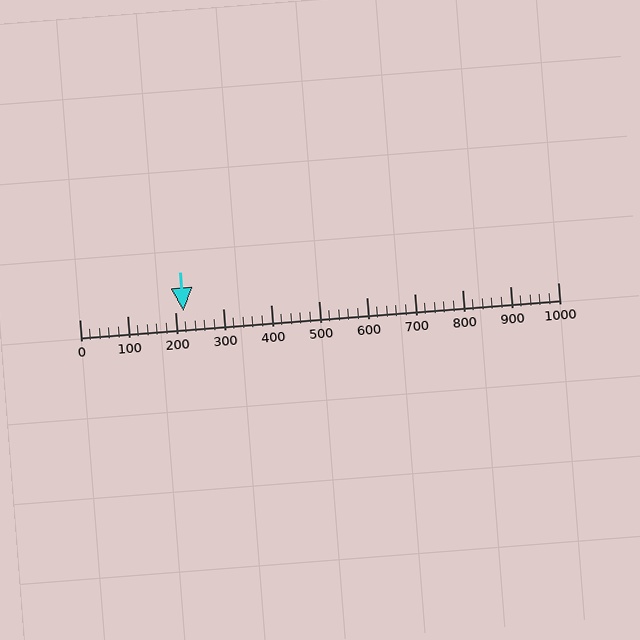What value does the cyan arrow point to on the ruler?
The cyan arrow points to approximately 218.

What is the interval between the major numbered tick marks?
The major tick marks are spaced 100 units apart.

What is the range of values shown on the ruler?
The ruler shows values from 0 to 1000.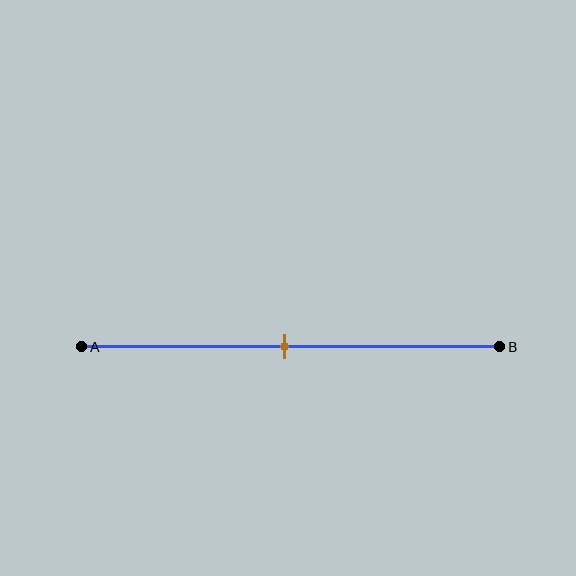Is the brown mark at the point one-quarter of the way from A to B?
No, the mark is at about 50% from A, not at the 25% one-quarter point.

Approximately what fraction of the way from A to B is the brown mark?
The brown mark is approximately 50% of the way from A to B.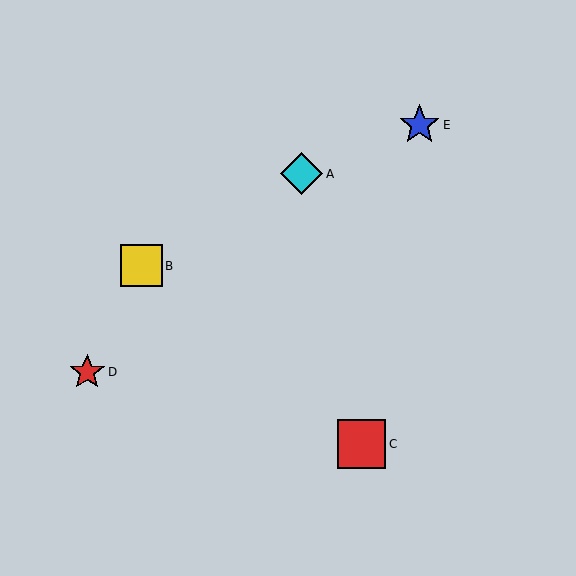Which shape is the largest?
The red square (labeled C) is the largest.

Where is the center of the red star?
The center of the red star is at (87, 372).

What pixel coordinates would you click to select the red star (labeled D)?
Click at (87, 372) to select the red star D.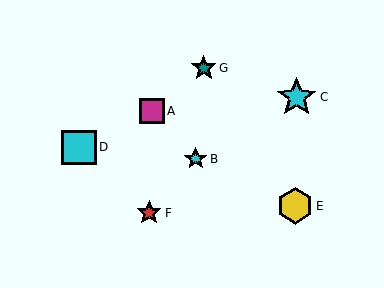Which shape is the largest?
The cyan star (labeled C) is the largest.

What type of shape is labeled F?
Shape F is a red star.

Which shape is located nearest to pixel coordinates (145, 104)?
The magenta square (labeled A) at (152, 111) is nearest to that location.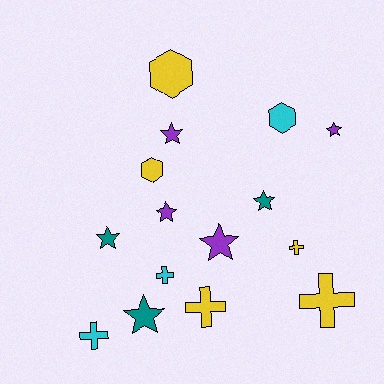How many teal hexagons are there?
There are no teal hexagons.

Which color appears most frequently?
Yellow, with 5 objects.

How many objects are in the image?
There are 15 objects.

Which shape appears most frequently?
Star, with 7 objects.